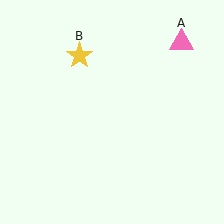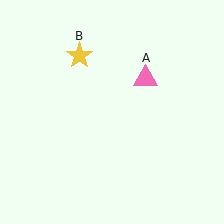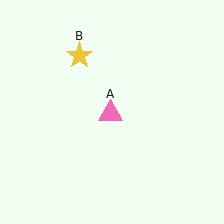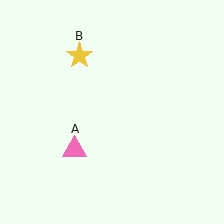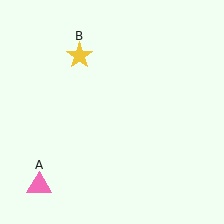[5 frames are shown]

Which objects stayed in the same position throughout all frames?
Yellow star (object B) remained stationary.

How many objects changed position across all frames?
1 object changed position: pink triangle (object A).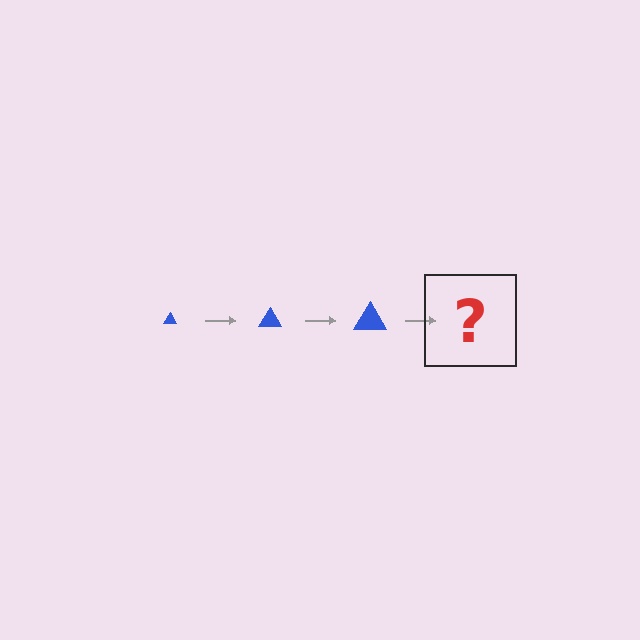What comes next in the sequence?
The next element should be a blue triangle, larger than the previous one.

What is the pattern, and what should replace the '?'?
The pattern is that the triangle gets progressively larger each step. The '?' should be a blue triangle, larger than the previous one.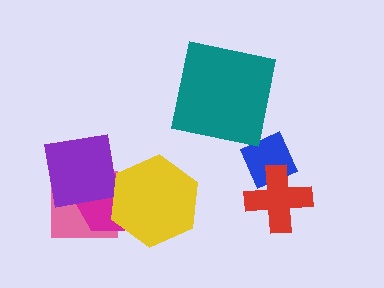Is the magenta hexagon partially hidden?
Yes, it is partially covered by another shape.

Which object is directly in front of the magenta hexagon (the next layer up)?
The purple square is directly in front of the magenta hexagon.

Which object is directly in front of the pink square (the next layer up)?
The magenta hexagon is directly in front of the pink square.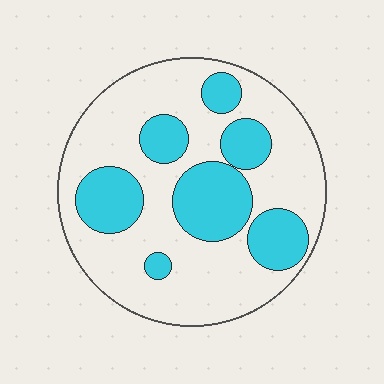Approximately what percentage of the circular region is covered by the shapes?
Approximately 30%.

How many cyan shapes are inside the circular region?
7.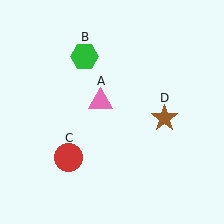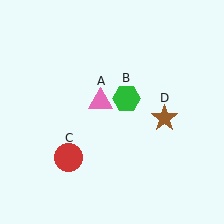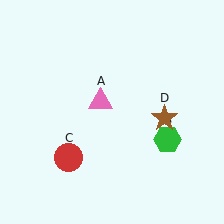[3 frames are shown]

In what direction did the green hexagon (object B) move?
The green hexagon (object B) moved down and to the right.